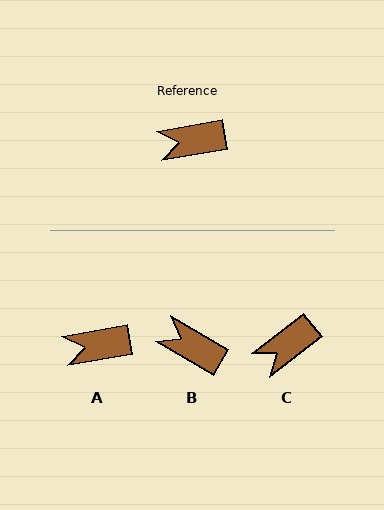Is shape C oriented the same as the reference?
No, it is off by about 28 degrees.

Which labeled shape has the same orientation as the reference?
A.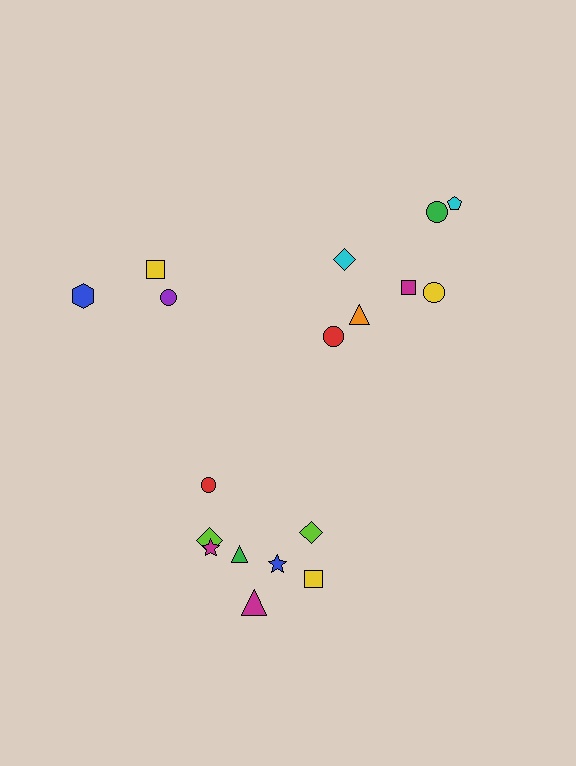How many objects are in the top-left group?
There are 3 objects.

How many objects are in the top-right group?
There are 7 objects.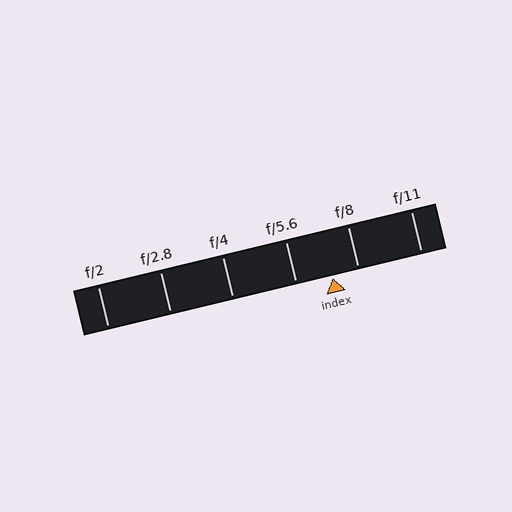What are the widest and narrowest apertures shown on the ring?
The widest aperture shown is f/2 and the narrowest is f/11.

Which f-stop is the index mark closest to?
The index mark is closest to f/8.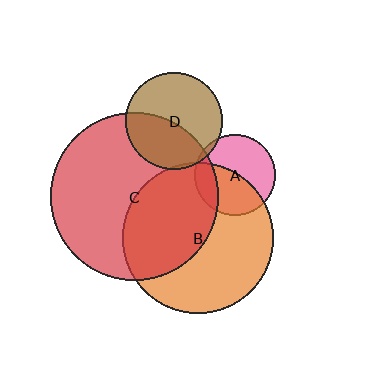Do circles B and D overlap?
Yes.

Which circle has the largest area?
Circle C (red).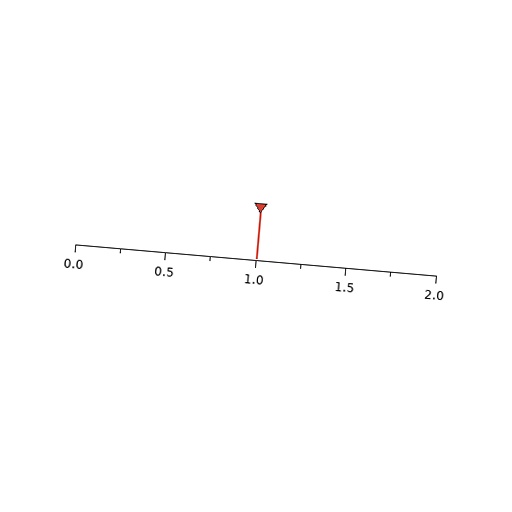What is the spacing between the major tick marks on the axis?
The major ticks are spaced 0.5 apart.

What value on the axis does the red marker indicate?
The marker indicates approximately 1.